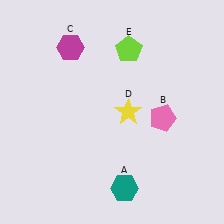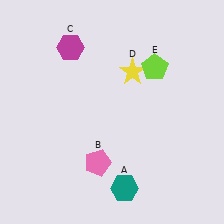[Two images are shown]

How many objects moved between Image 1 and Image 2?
3 objects moved between the two images.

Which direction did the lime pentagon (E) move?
The lime pentagon (E) moved right.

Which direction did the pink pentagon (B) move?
The pink pentagon (B) moved left.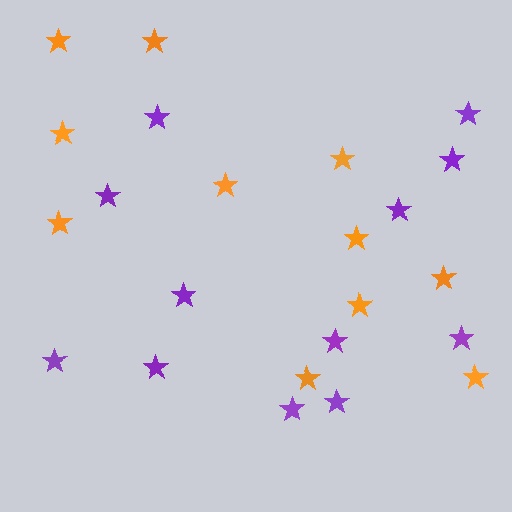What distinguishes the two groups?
There are 2 groups: one group of orange stars (11) and one group of purple stars (12).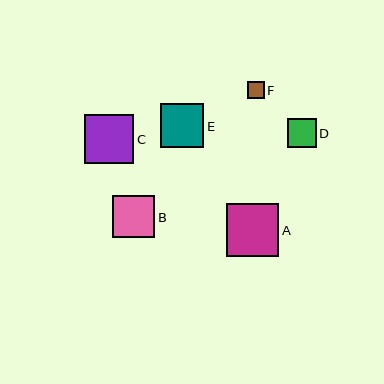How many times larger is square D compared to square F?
Square D is approximately 1.7 times the size of square F.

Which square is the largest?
Square A is the largest with a size of approximately 52 pixels.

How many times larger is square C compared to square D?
Square C is approximately 1.7 times the size of square D.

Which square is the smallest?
Square F is the smallest with a size of approximately 17 pixels.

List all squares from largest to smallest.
From largest to smallest: A, C, E, B, D, F.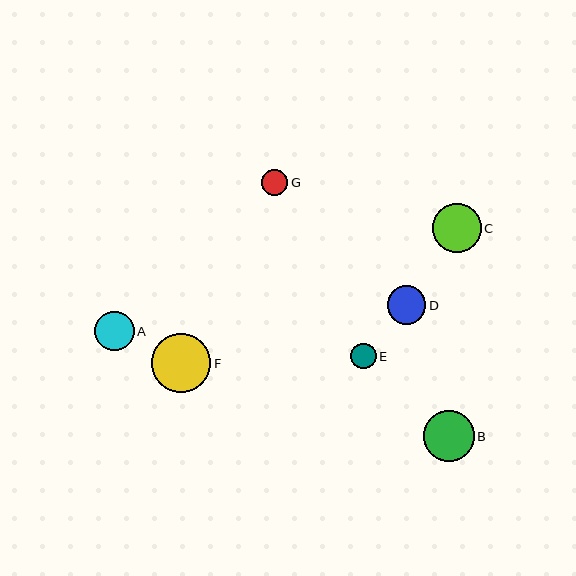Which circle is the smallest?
Circle E is the smallest with a size of approximately 26 pixels.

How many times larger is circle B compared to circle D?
Circle B is approximately 1.3 times the size of circle D.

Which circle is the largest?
Circle F is the largest with a size of approximately 59 pixels.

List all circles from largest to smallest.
From largest to smallest: F, B, C, A, D, G, E.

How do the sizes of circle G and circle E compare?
Circle G and circle E are approximately the same size.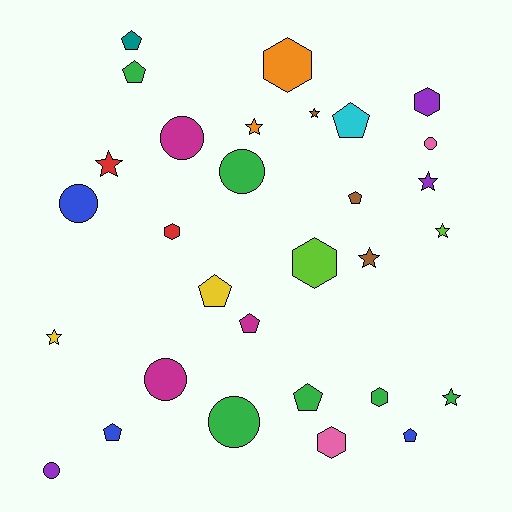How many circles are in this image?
There are 7 circles.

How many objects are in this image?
There are 30 objects.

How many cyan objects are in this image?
There is 1 cyan object.